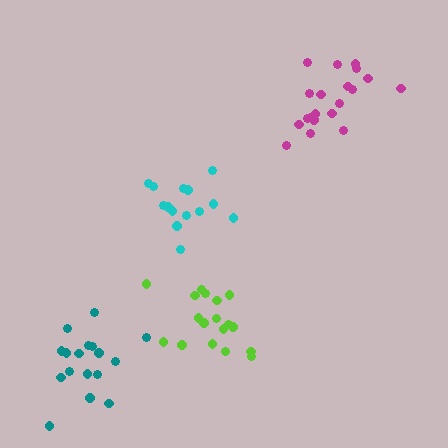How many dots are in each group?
Group 1: 14 dots, Group 2: 18 dots, Group 3: 17 dots, Group 4: 20 dots (69 total).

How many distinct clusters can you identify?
There are 4 distinct clusters.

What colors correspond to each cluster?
The clusters are colored: cyan, lime, teal, magenta.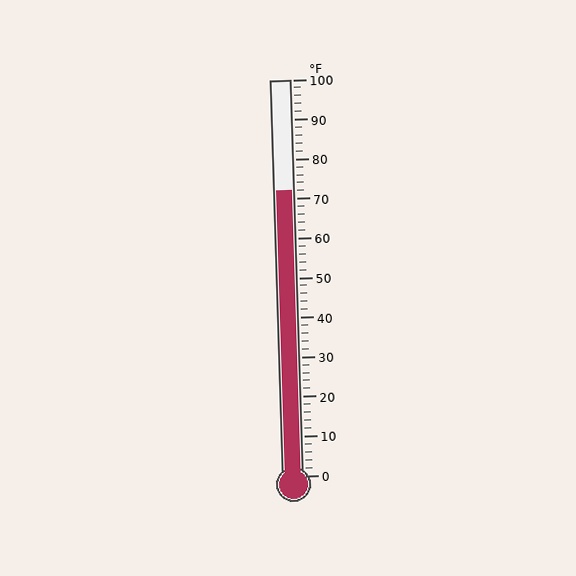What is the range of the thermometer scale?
The thermometer scale ranges from 0°F to 100°F.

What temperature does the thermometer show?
The thermometer shows approximately 72°F.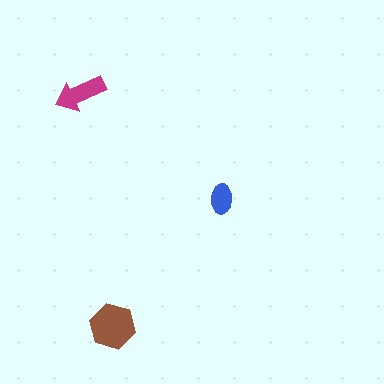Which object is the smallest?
The blue ellipse.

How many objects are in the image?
There are 3 objects in the image.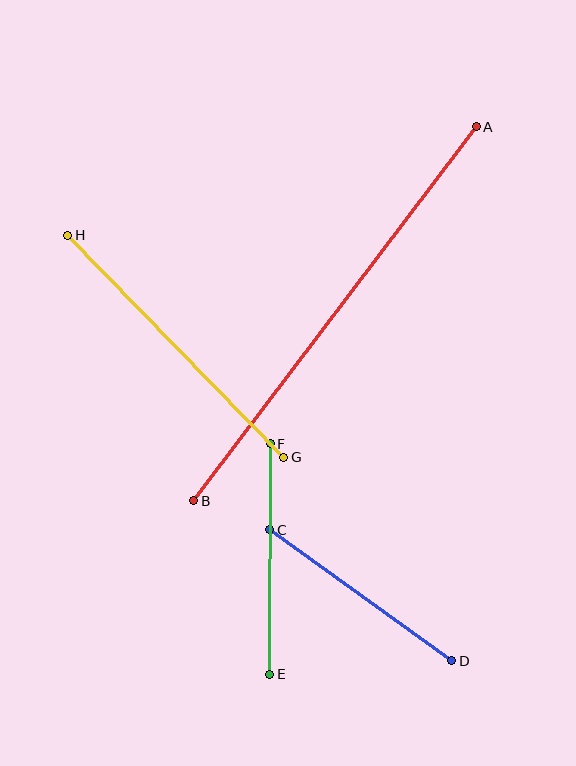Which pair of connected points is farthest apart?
Points A and B are farthest apart.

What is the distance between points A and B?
The distance is approximately 469 pixels.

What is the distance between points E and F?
The distance is approximately 231 pixels.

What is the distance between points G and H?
The distance is approximately 310 pixels.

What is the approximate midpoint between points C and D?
The midpoint is at approximately (361, 595) pixels.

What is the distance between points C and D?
The distance is approximately 224 pixels.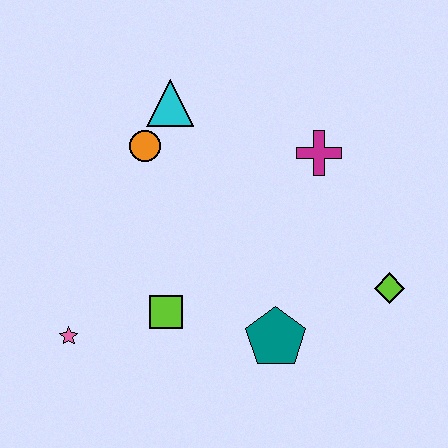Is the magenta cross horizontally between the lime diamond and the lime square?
Yes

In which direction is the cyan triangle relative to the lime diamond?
The cyan triangle is to the left of the lime diamond.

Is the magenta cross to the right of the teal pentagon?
Yes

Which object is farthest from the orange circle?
The lime diamond is farthest from the orange circle.